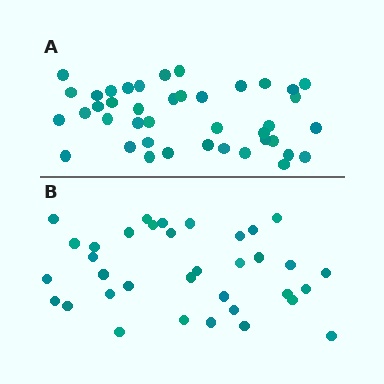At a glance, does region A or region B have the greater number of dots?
Region A (the top region) has more dots.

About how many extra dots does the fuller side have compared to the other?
Region A has about 6 more dots than region B.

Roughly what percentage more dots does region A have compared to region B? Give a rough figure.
About 15% more.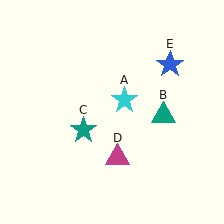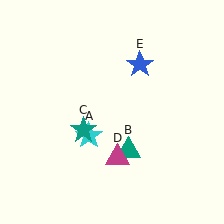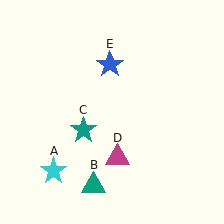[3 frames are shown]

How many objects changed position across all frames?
3 objects changed position: cyan star (object A), teal triangle (object B), blue star (object E).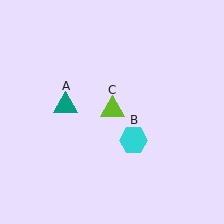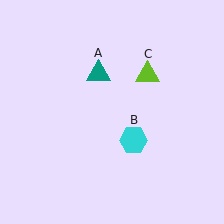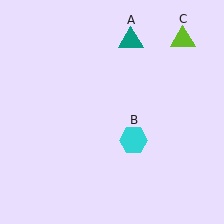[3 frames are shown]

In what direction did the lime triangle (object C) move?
The lime triangle (object C) moved up and to the right.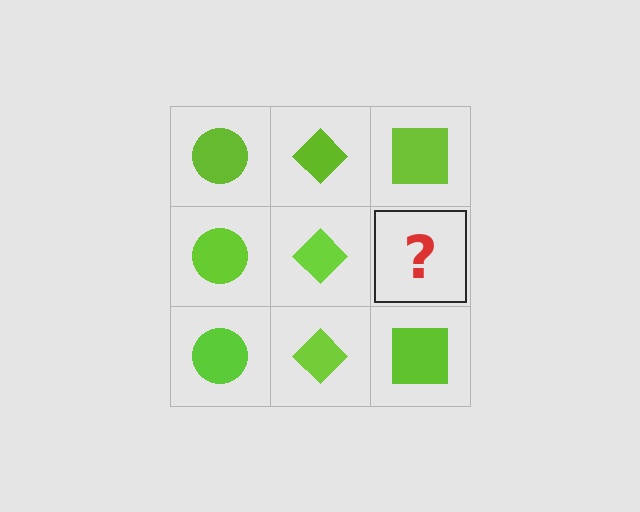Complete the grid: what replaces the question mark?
The question mark should be replaced with a lime square.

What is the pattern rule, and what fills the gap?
The rule is that each column has a consistent shape. The gap should be filled with a lime square.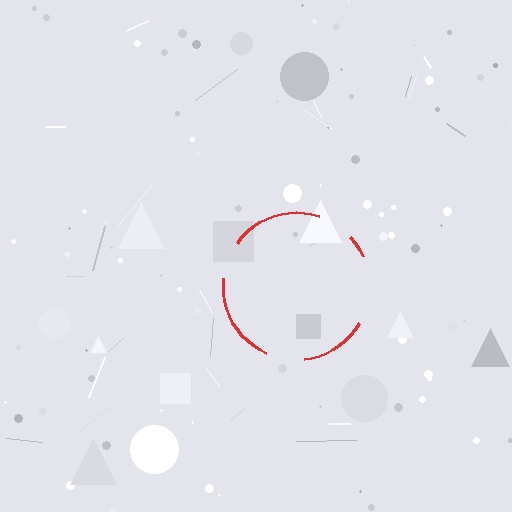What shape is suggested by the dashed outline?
The dashed outline suggests a circle.